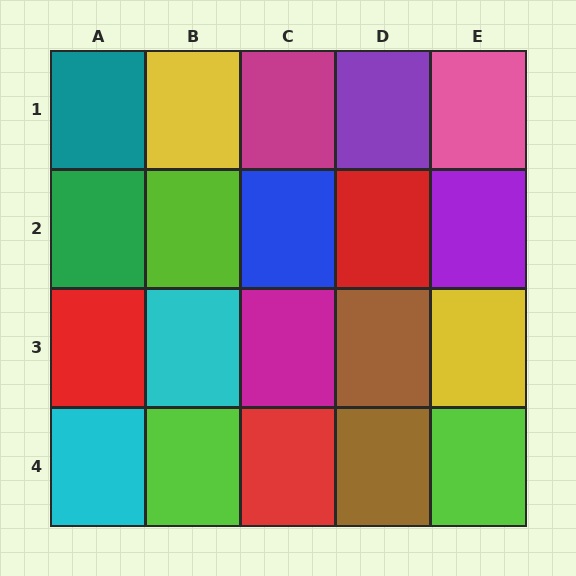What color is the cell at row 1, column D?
Purple.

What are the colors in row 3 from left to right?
Red, cyan, magenta, brown, yellow.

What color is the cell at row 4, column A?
Cyan.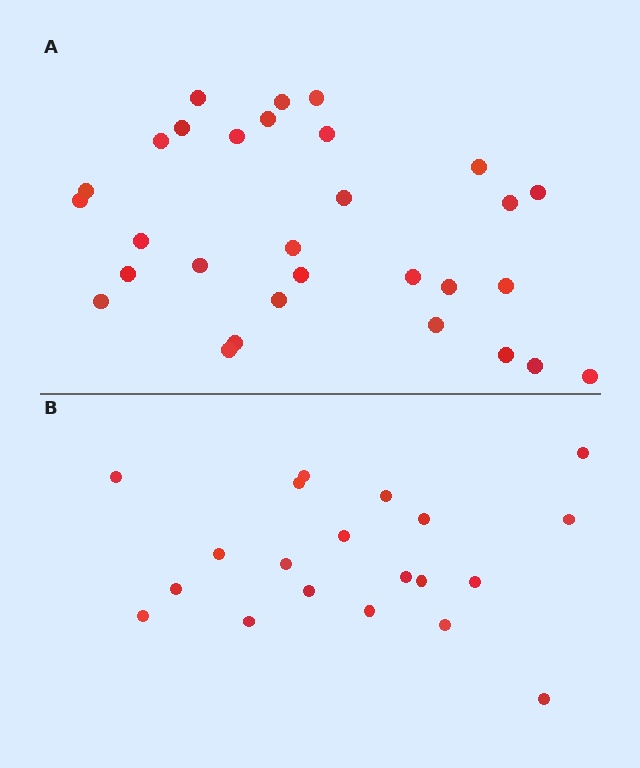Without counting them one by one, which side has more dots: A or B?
Region A (the top region) has more dots.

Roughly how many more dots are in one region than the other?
Region A has roughly 10 or so more dots than region B.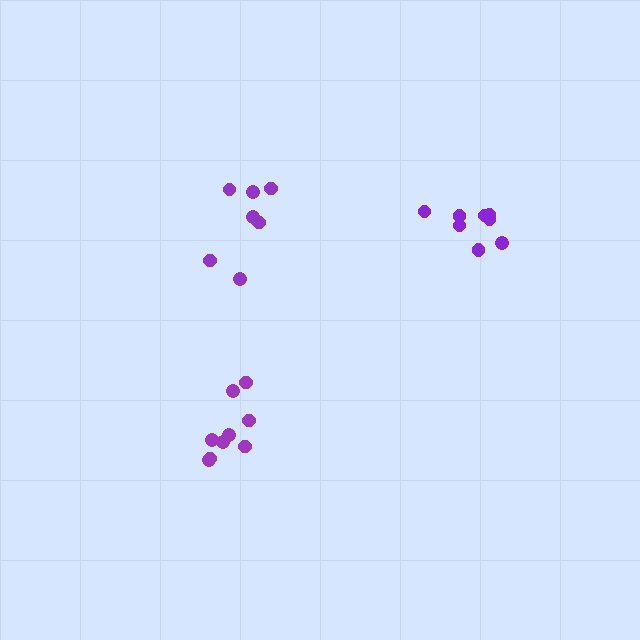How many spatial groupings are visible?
There are 3 spatial groupings.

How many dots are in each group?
Group 1: 9 dots, Group 2: 8 dots, Group 3: 7 dots (24 total).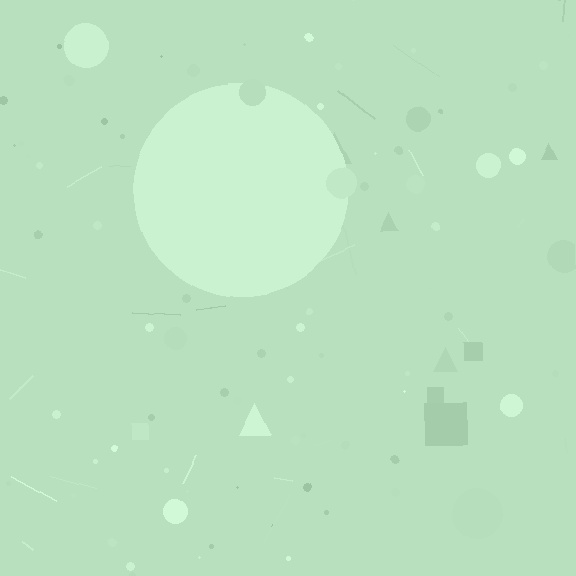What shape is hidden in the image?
A circle is hidden in the image.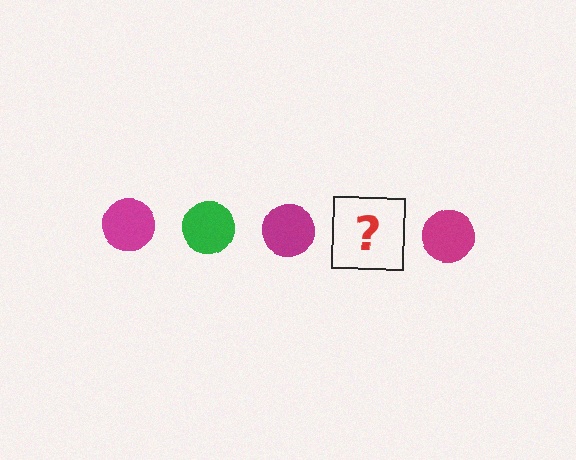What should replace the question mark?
The question mark should be replaced with a green circle.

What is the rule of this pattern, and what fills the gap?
The rule is that the pattern cycles through magenta, green circles. The gap should be filled with a green circle.